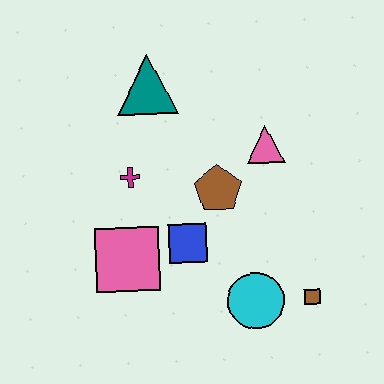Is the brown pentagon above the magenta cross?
No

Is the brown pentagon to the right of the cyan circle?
No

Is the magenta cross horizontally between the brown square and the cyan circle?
No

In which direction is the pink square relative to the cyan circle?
The pink square is to the left of the cyan circle.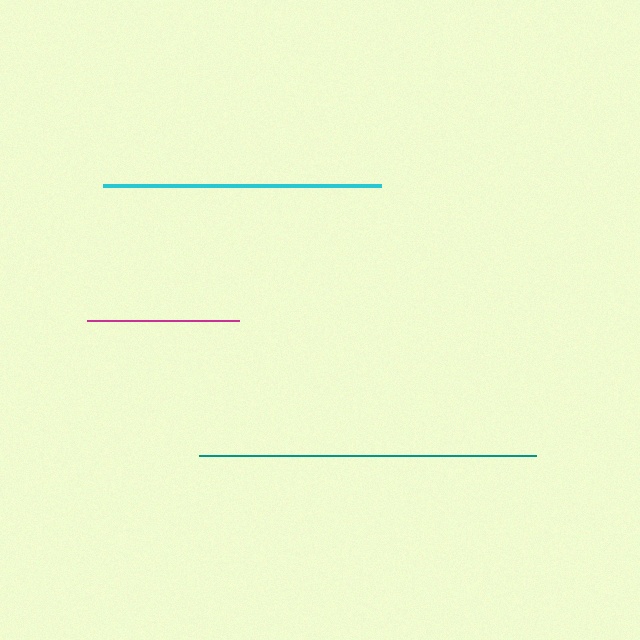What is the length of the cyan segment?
The cyan segment is approximately 278 pixels long.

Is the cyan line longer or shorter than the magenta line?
The cyan line is longer than the magenta line.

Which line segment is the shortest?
The magenta line is the shortest at approximately 152 pixels.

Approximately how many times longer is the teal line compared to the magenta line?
The teal line is approximately 2.2 times the length of the magenta line.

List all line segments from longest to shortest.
From longest to shortest: teal, cyan, magenta.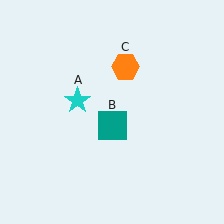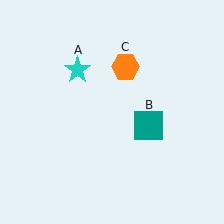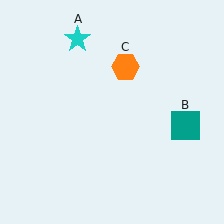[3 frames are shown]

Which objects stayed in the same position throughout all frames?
Orange hexagon (object C) remained stationary.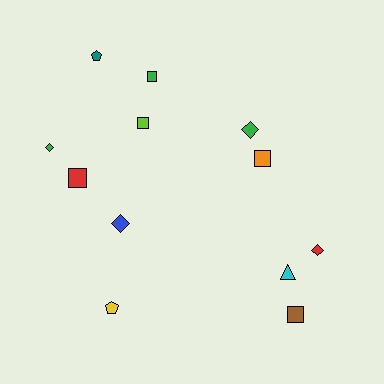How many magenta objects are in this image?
There are no magenta objects.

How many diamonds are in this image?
There are 4 diamonds.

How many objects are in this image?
There are 12 objects.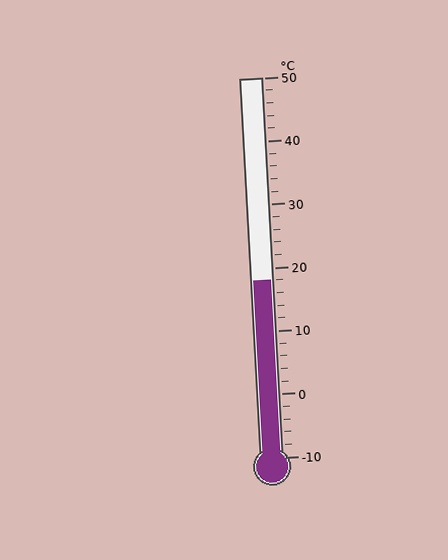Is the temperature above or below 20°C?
The temperature is below 20°C.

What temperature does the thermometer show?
The thermometer shows approximately 18°C.